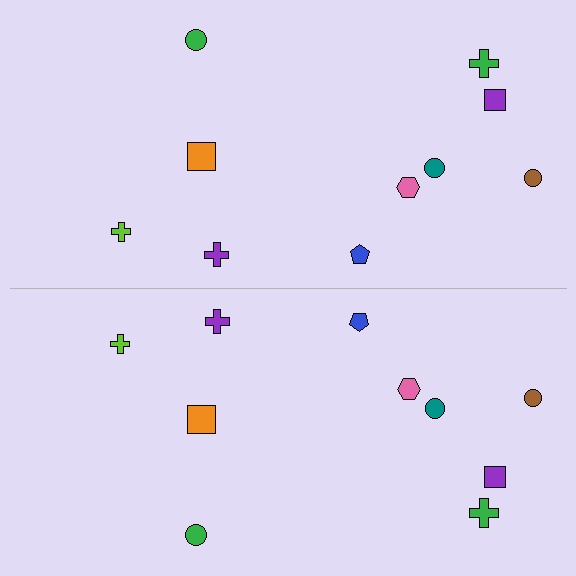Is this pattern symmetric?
Yes, this pattern has bilateral (reflection) symmetry.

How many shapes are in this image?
There are 20 shapes in this image.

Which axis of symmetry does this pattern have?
The pattern has a horizontal axis of symmetry running through the center of the image.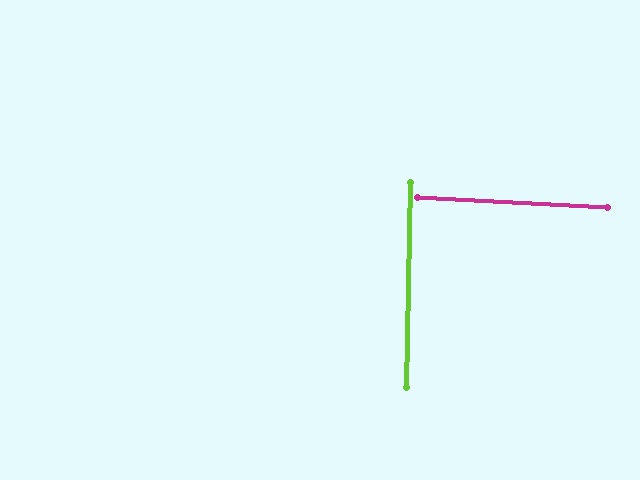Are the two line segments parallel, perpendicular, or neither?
Perpendicular — they meet at approximately 88°.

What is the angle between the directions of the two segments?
Approximately 88 degrees.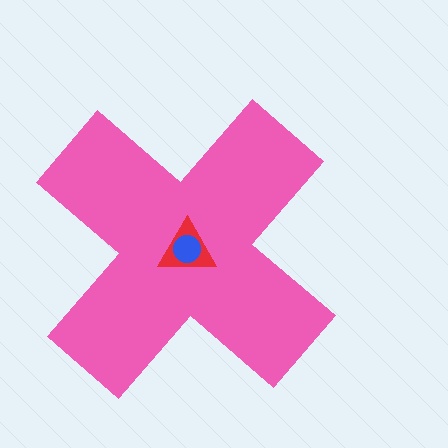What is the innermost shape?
The blue circle.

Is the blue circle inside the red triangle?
Yes.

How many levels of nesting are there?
3.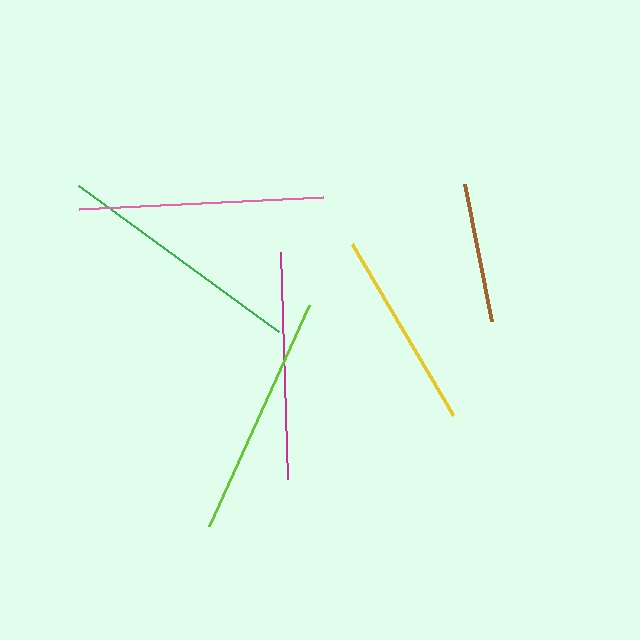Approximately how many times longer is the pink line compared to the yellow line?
The pink line is approximately 1.2 times the length of the yellow line.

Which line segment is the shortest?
The brown line is the shortest at approximately 139 pixels.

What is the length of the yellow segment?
The yellow segment is approximately 199 pixels long.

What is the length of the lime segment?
The lime segment is approximately 242 pixels long.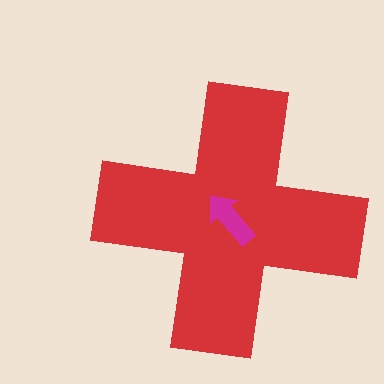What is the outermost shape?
The red cross.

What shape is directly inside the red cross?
The magenta arrow.